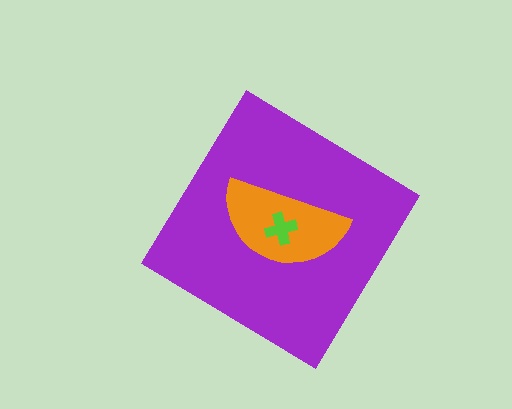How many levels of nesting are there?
3.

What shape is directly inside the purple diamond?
The orange semicircle.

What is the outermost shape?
The purple diamond.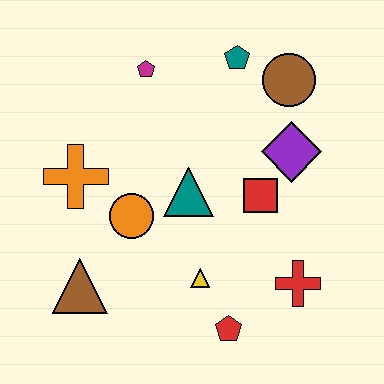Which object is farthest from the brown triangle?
The brown circle is farthest from the brown triangle.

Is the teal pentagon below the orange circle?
No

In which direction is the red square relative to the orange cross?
The red square is to the right of the orange cross.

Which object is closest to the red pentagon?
The yellow triangle is closest to the red pentagon.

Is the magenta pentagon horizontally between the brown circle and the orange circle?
Yes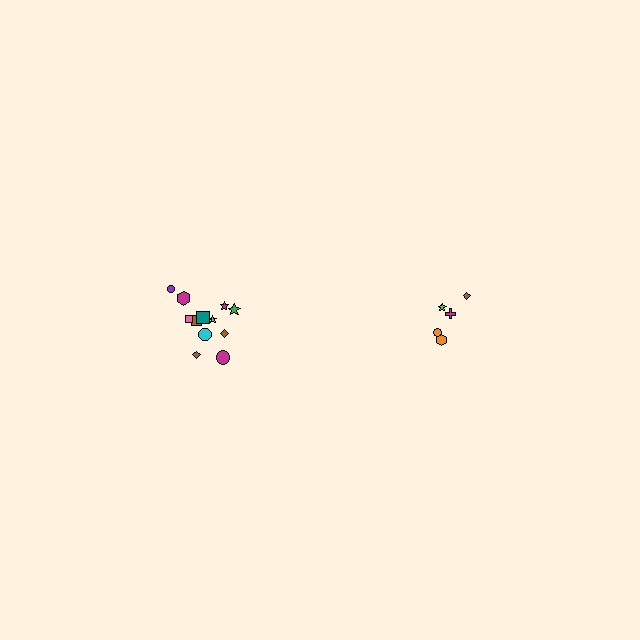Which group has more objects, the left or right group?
The left group.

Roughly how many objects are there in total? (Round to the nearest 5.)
Roughly 15 objects in total.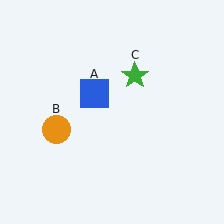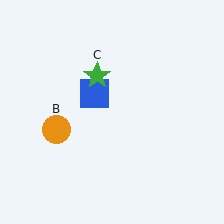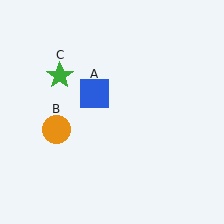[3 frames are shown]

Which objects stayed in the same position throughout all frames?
Blue square (object A) and orange circle (object B) remained stationary.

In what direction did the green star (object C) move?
The green star (object C) moved left.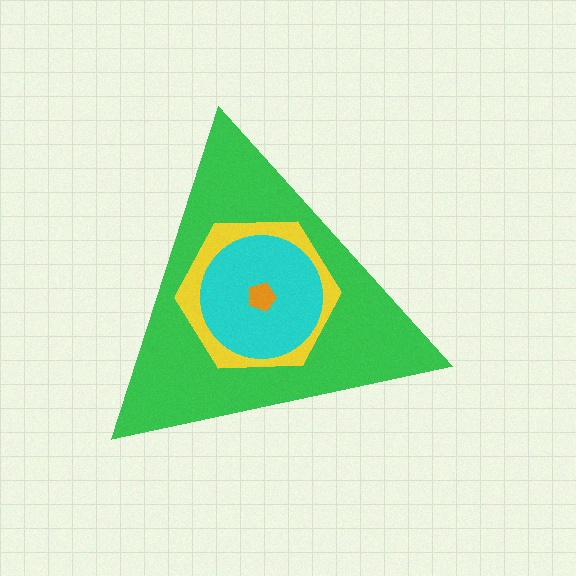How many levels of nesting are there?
4.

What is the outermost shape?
The green triangle.